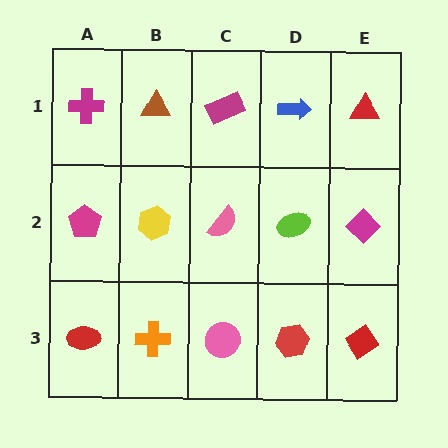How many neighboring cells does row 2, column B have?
4.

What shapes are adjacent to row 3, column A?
A magenta pentagon (row 2, column A), an orange cross (row 3, column B).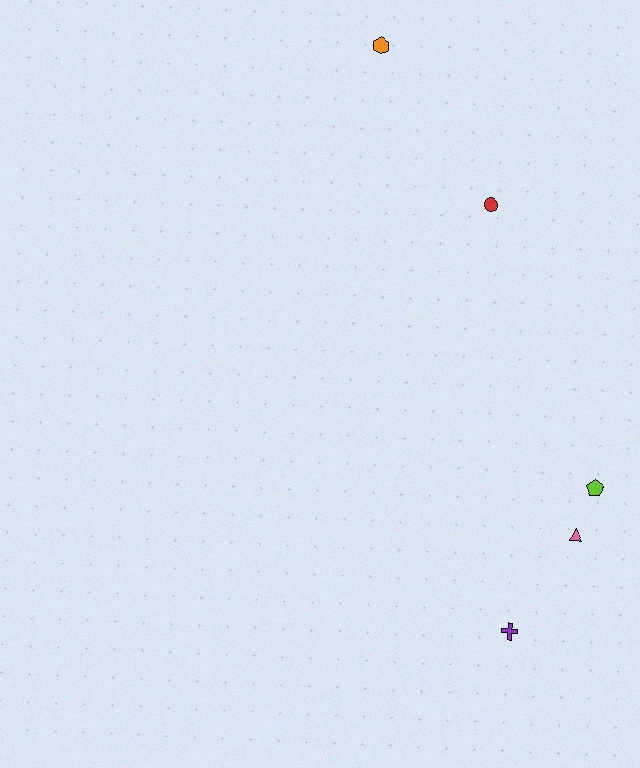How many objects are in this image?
There are 5 objects.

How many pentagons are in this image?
There is 1 pentagon.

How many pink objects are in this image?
There is 1 pink object.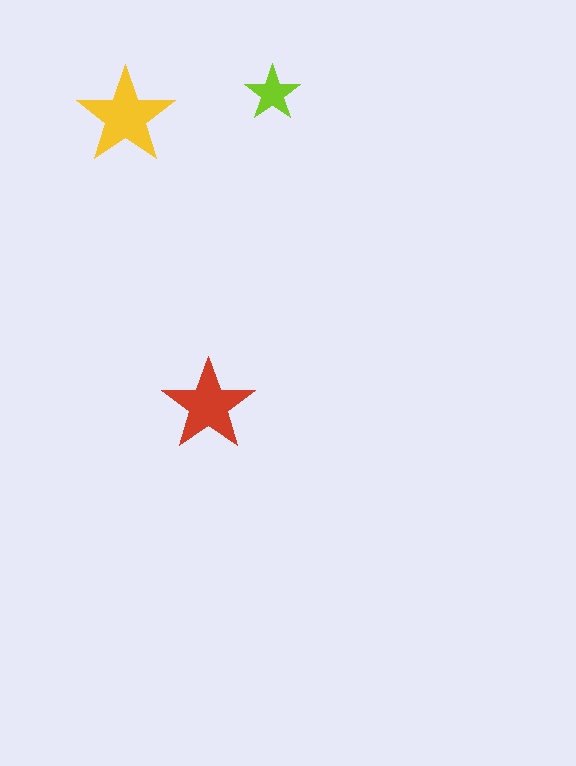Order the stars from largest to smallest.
the yellow one, the red one, the lime one.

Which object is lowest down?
The red star is bottommost.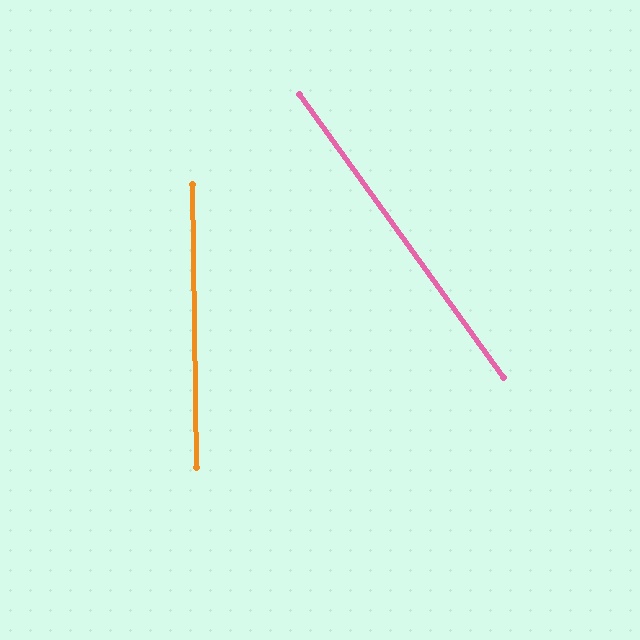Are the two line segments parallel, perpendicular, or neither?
Neither parallel nor perpendicular — they differ by about 35°.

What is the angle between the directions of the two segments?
Approximately 35 degrees.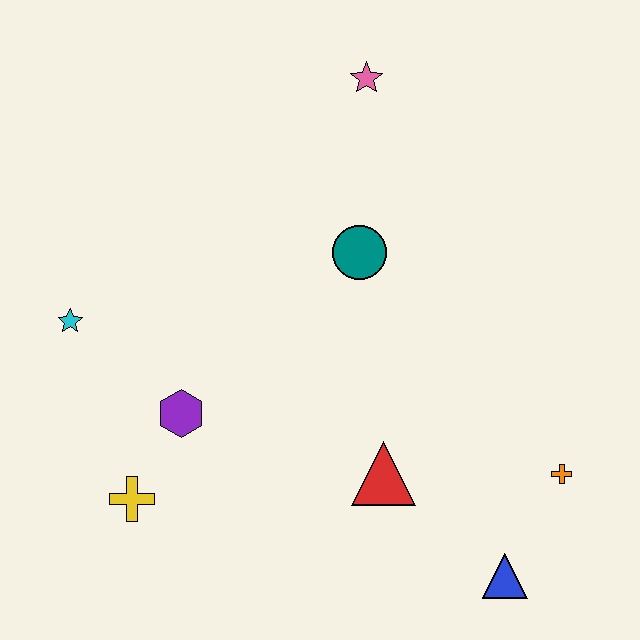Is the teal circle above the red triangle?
Yes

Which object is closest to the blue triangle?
The orange cross is closest to the blue triangle.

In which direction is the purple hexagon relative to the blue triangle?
The purple hexagon is to the left of the blue triangle.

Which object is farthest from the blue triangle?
The pink star is farthest from the blue triangle.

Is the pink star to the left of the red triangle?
Yes